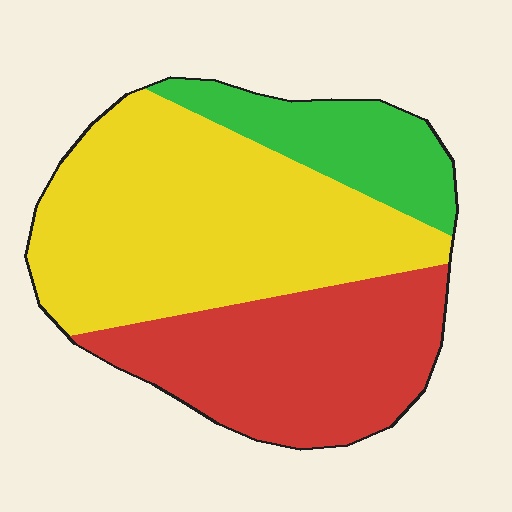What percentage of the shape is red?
Red takes up about one third (1/3) of the shape.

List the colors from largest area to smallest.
From largest to smallest: yellow, red, green.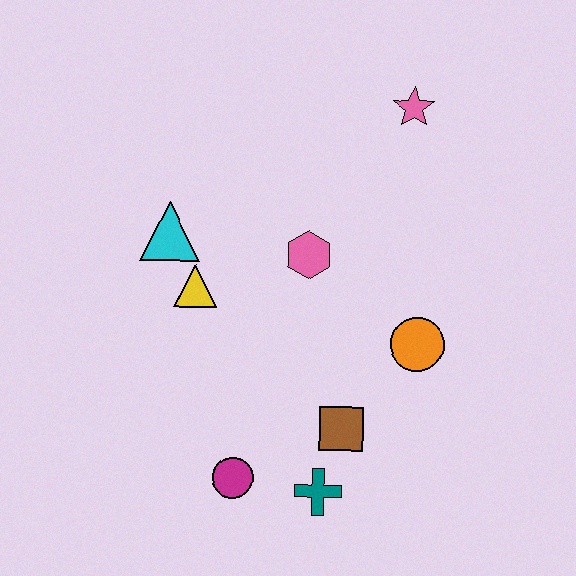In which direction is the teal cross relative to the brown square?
The teal cross is below the brown square.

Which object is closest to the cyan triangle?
The yellow triangle is closest to the cyan triangle.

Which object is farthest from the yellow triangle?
The pink star is farthest from the yellow triangle.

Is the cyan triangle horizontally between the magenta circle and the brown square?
No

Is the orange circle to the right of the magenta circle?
Yes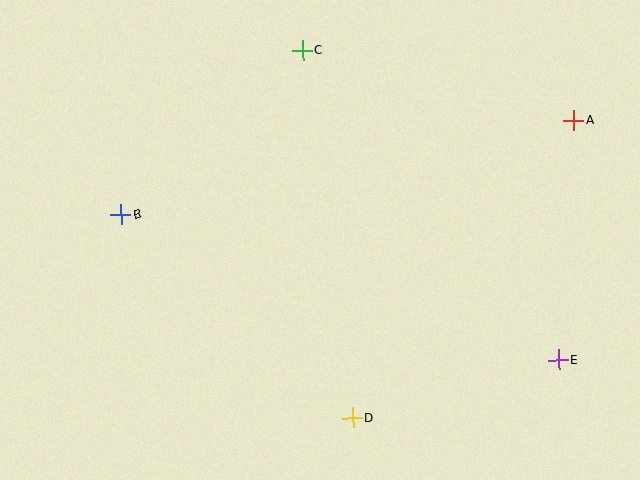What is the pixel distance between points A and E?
The distance between A and E is 240 pixels.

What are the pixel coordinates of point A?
Point A is at (574, 120).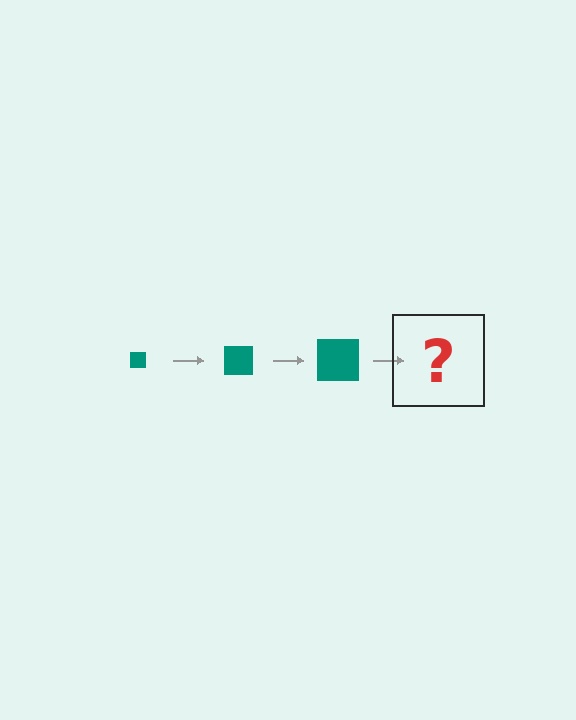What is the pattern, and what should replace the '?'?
The pattern is that the square gets progressively larger each step. The '?' should be a teal square, larger than the previous one.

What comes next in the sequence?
The next element should be a teal square, larger than the previous one.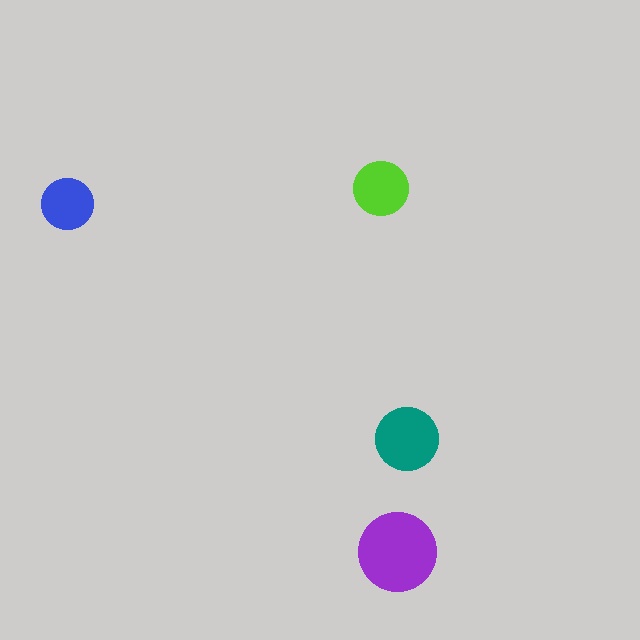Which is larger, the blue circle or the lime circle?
The lime one.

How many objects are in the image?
There are 4 objects in the image.